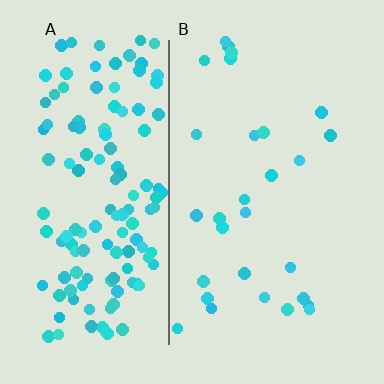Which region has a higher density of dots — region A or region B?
A (the left).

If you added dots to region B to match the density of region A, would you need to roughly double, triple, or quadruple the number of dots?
Approximately quadruple.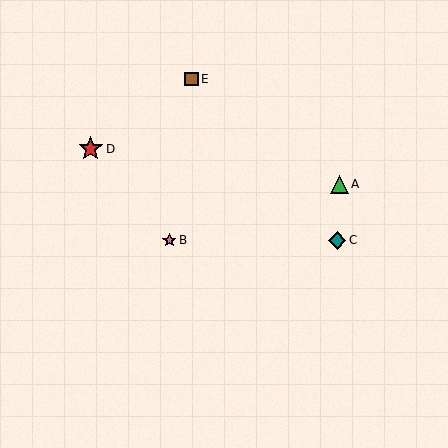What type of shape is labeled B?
Shape B is a pink star.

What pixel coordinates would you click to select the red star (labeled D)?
Click at (91, 149) to select the red star D.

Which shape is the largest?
The red star (labeled D) is the largest.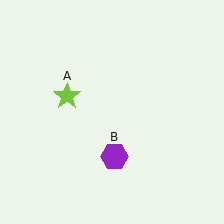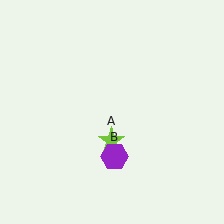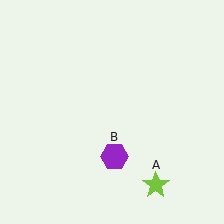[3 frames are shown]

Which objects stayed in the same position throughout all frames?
Purple hexagon (object B) remained stationary.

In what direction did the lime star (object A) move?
The lime star (object A) moved down and to the right.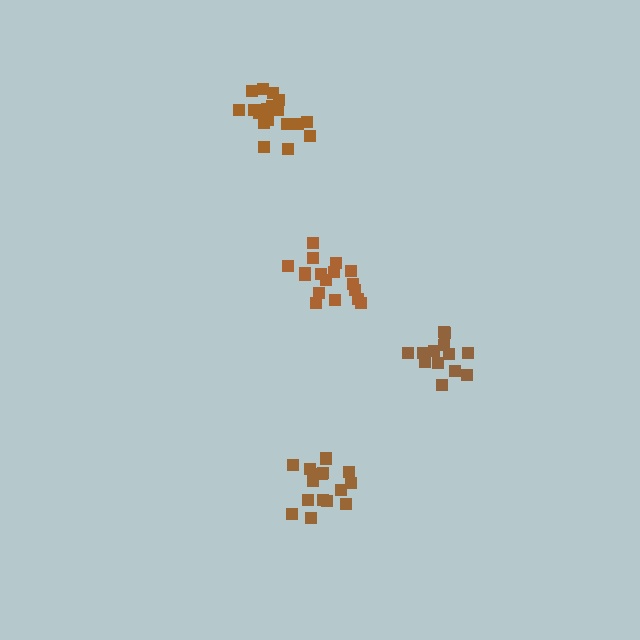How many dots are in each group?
Group 1: 13 dots, Group 2: 17 dots, Group 3: 19 dots, Group 4: 15 dots (64 total).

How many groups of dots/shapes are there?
There are 4 groups.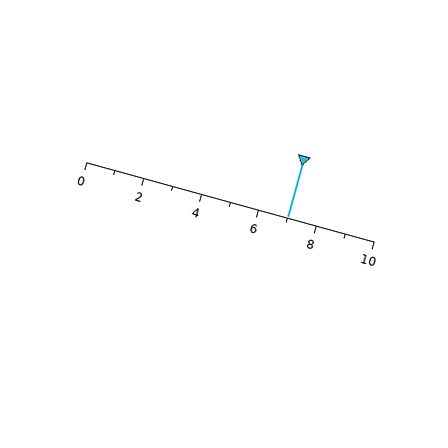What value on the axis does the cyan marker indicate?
The marker indicates approximately 7.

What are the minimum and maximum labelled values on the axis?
The axis runs from 0 to 10.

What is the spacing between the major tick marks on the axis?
The major ticks are spaced 2 apart.